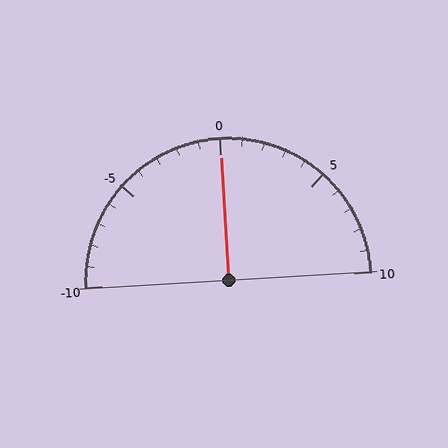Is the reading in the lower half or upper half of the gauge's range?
The reading is in the upper half of the range (-10 to 10).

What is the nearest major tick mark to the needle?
The nearest major tick mark is 0.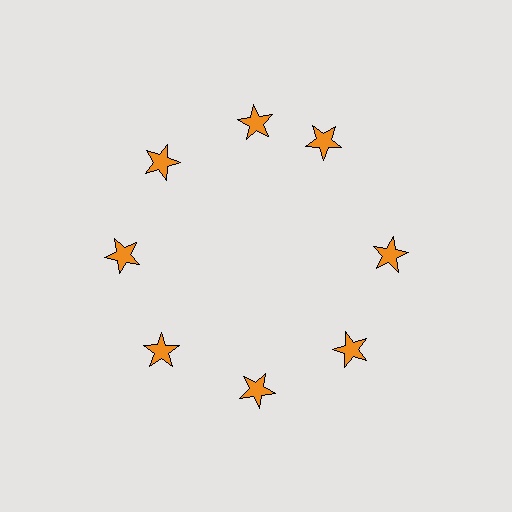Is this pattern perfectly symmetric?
No. The 8 orange stars are arranged in a ring, but one element near the 2 o'clock position is rotated out of alignment along the ring, breaking the 8-fold rotational symmetry.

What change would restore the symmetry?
The symmetry would be restored by rotating it back into even spacing with its neighbors so that all 8 stars sit at equal angles and equal distance from the center.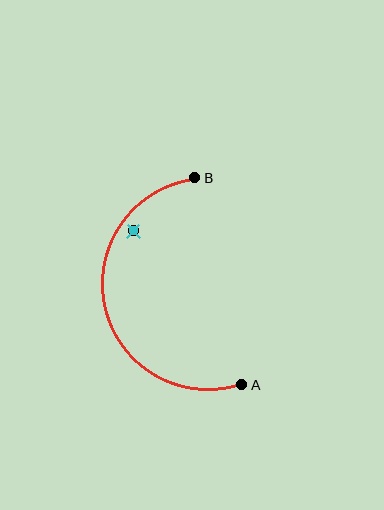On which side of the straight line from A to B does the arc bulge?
The arc bulges to the left of the straight line connecting A and B.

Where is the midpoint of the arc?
The arc midpoint is the point on the curve farthest from the straight line joining A and B. It sits to the left of that line.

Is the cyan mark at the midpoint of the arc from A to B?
No — the cyan mark does not lie on the arc at all. It sits slightly inside the curve.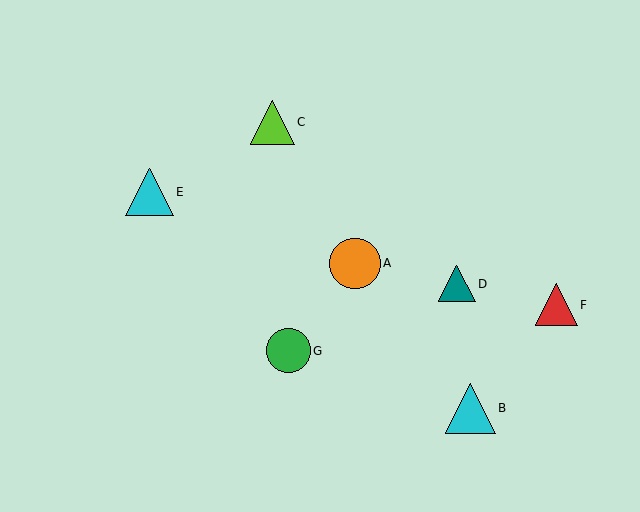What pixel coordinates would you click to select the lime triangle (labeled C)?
Click at (273, 122) to select the lime triangle C.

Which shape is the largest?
The orange circle (labeled A) is the largest.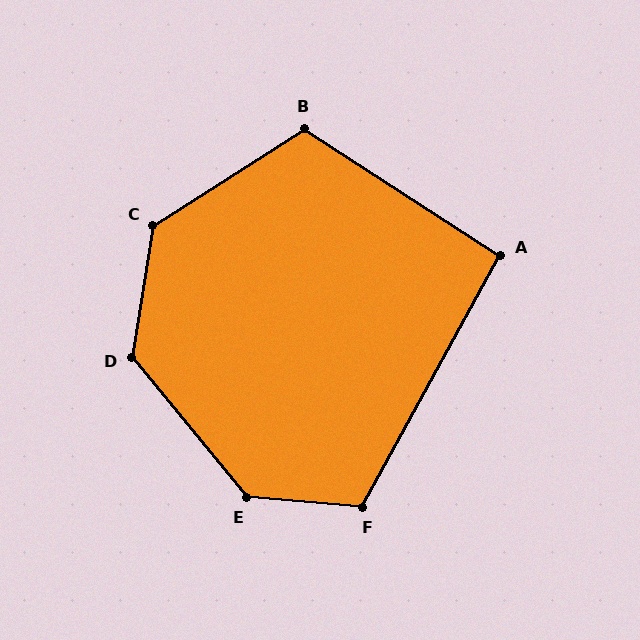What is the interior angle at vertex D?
Approximately 132 degrees (obtuse).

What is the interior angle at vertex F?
Approximately 114 degrees (obtuse).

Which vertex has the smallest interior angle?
A, at approximately 94 degrees.